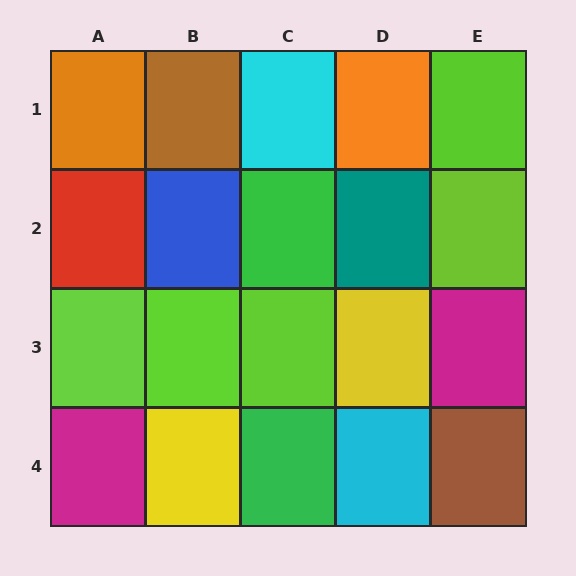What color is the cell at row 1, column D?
Orange.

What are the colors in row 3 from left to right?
Lime, lime, lime, yellow, magenta.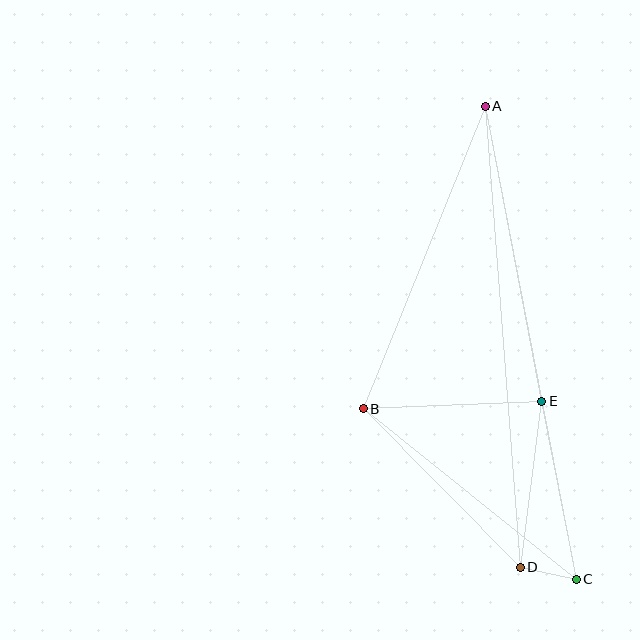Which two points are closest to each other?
Points C and D are closest to each other.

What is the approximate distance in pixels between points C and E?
The distance between C and E is approximately 181 pixels.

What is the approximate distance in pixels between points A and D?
The distance between A and D is approximately 463 pixels.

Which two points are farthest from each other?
Points A and C are farthest from each other.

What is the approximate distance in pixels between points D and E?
The distance between D and E is approximately 168 pixels.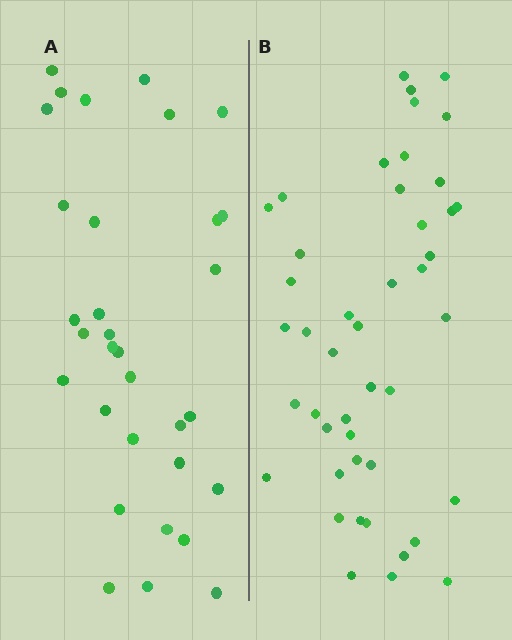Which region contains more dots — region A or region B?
Region B (the right region) has more dots.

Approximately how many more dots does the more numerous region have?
Region B has approximately 15 more dots than region A.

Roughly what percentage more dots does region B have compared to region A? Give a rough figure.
About 40% more.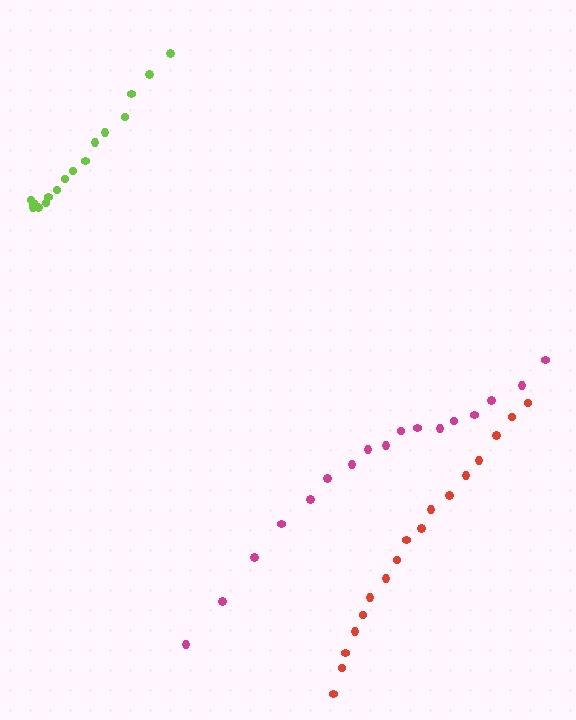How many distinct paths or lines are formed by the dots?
There are 3 distinct paths.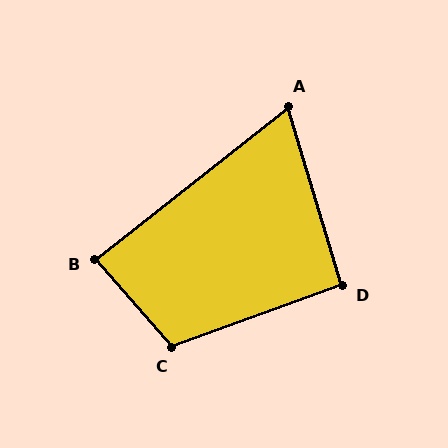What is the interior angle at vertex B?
Approximately 87 degrees (approximately right).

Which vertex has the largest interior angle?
C, at approximately 111 degrees.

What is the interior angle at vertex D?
Approximately 93 degrees (approximately right).